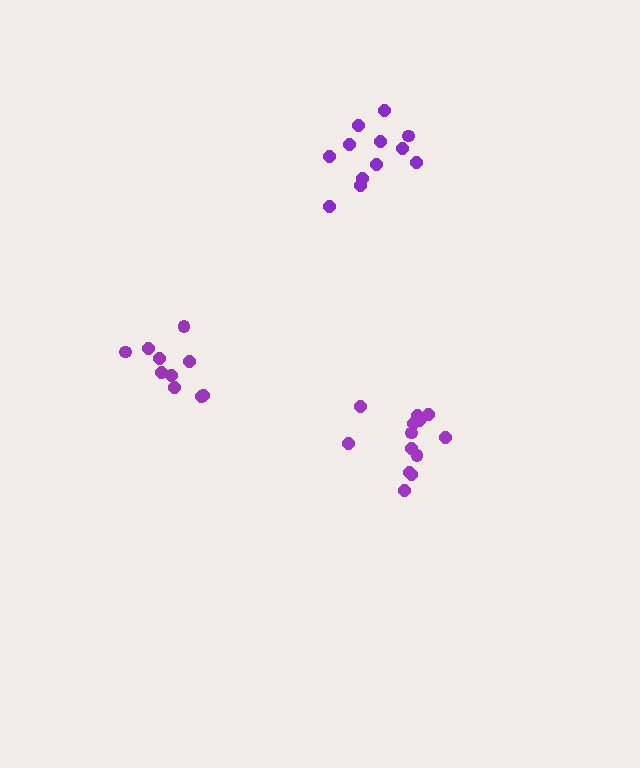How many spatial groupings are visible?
There are 3 spatial groupings.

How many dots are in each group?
Group 1: 12 dots, Group 2: 13 dots, Group 3: 10 dots (35 total).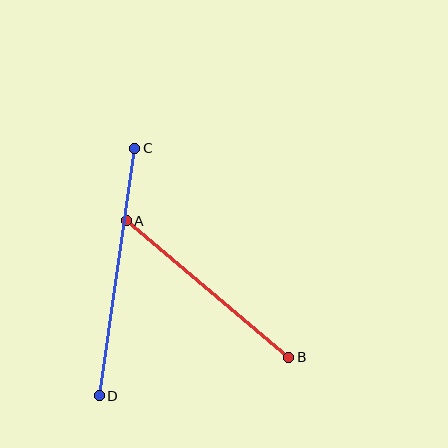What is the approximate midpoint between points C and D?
The midpoint is at approximately (117, 272) pixels.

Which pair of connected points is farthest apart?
Points C and D are farthest apart.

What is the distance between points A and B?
The distance is approximately 212 pixels.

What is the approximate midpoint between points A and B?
The midpoint is at approximately (207, 289) pixels.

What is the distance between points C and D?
The distance is approximately 250 pixels.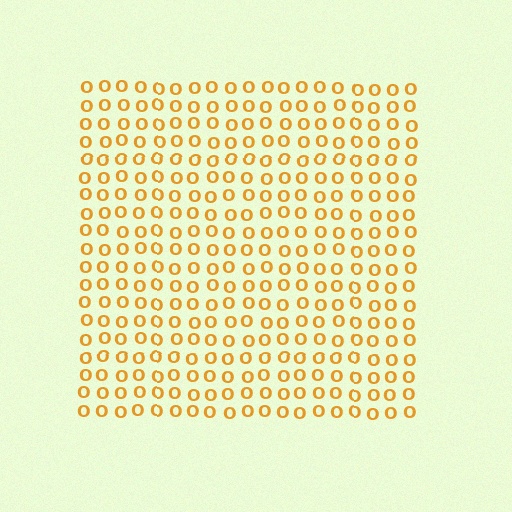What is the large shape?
The large shape is a square.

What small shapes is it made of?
It is made of small letter O's.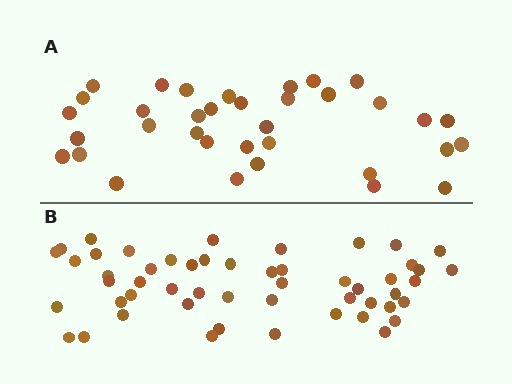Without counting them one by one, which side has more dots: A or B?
Region B (the bottom region) has more dots.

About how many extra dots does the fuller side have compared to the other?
Region B has approximately 15 more dots than region A.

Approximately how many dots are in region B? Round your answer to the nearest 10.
About 50 dots. (The exact count is 52, which rounds to 50.)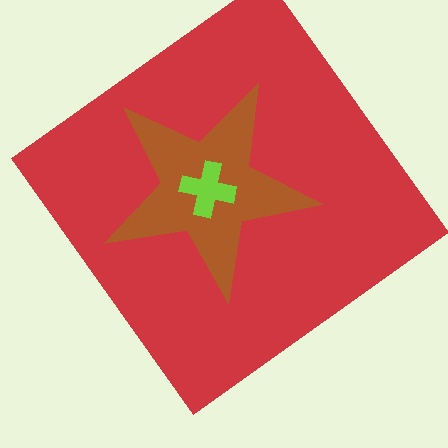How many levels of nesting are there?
3.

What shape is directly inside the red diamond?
The brown star.